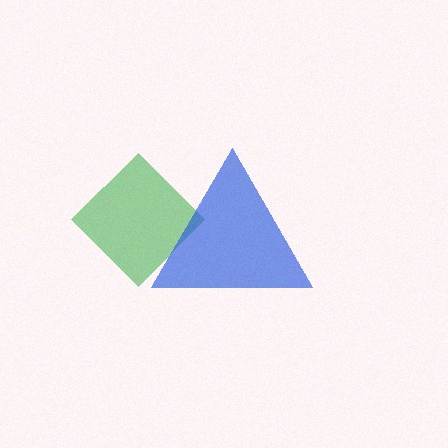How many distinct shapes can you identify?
There are 2 distinct shapes: a green diamond, a blue triangle.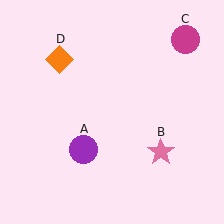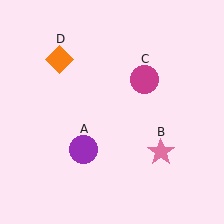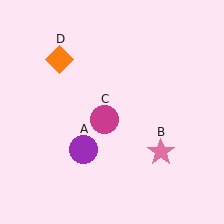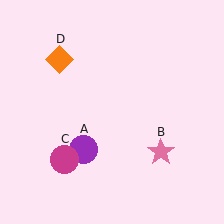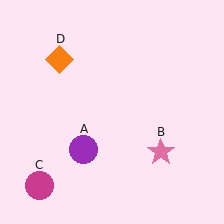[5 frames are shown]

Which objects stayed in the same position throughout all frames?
Purple circle (object A) and pink star (object B) and orange diamond (object D) remained stationary.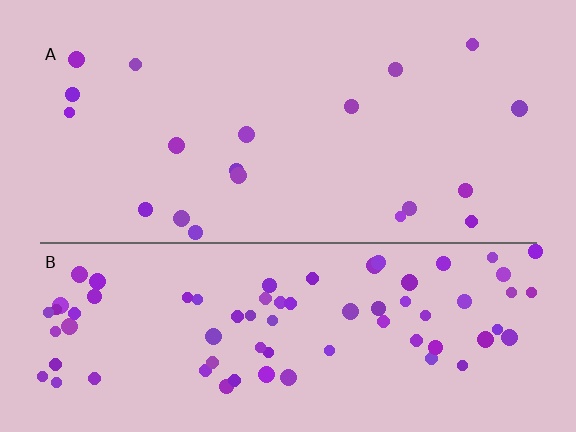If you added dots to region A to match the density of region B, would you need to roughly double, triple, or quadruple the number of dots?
Approximately quadruple.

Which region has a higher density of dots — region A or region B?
B (the bottom).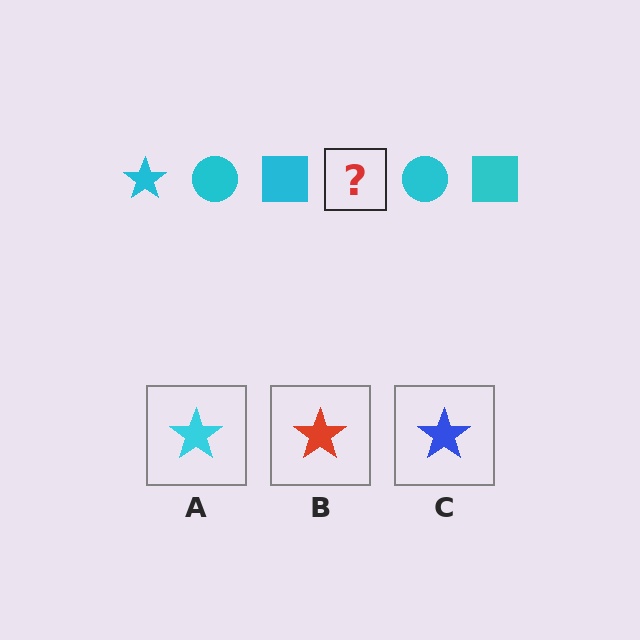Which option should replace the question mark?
Option A.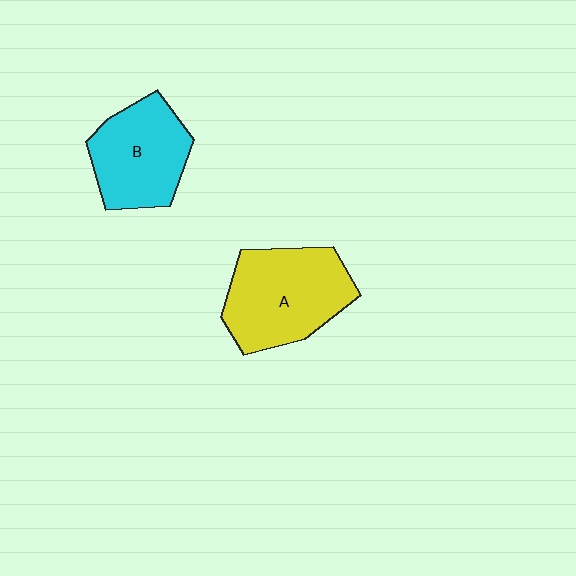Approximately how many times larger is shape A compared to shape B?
Approximately 1.2 times.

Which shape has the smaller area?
Shape B (cyan).